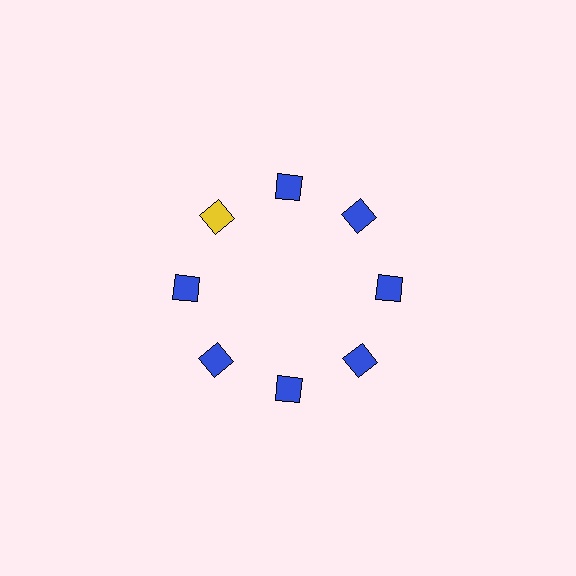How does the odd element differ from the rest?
It has a different color: yellow instead of blue.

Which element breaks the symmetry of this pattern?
The yellow diamond at roughly the 10 o'clock position breaks the symmetry. All other shapes are blue diamonds.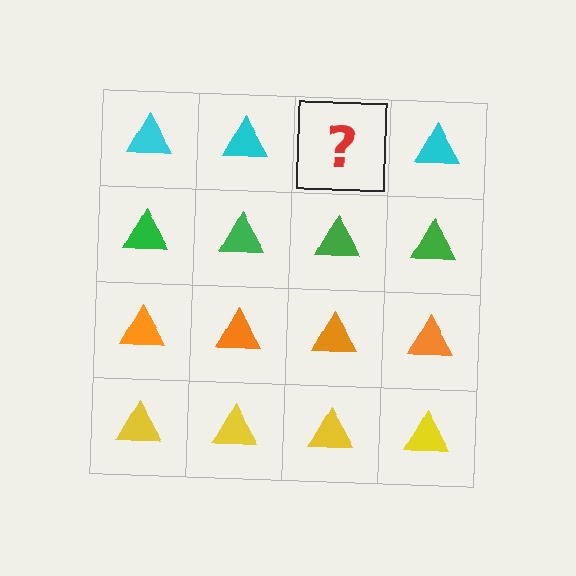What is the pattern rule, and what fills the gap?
The rule is that each row has a consistent color. The gap should be filled with a cyan triangle.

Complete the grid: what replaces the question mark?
The question mark should be replaced with a cyan triangle.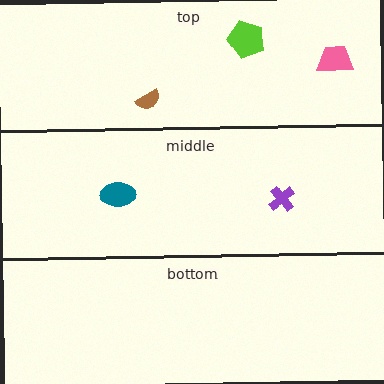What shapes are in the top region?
The lime pentagon, the pink trapezoid, the brown semicircle.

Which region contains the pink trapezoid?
The top region.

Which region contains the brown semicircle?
The top region.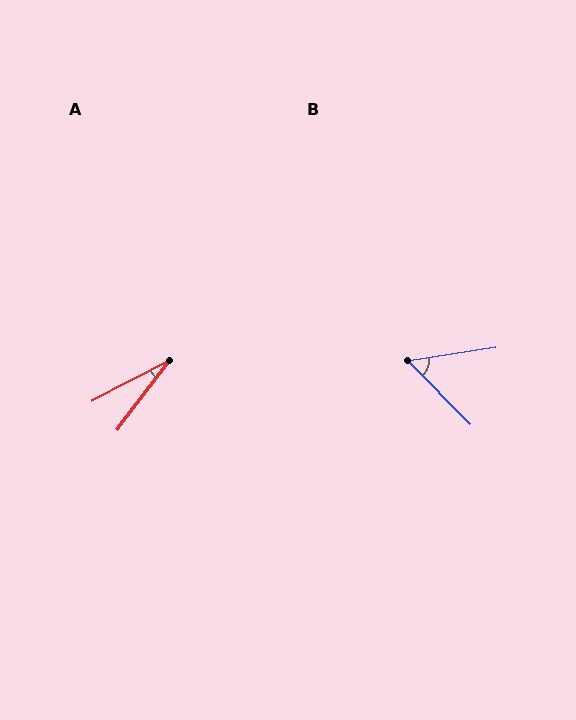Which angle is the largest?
B, at approximately 54 degrees.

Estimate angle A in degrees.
Approximately 25 degrees.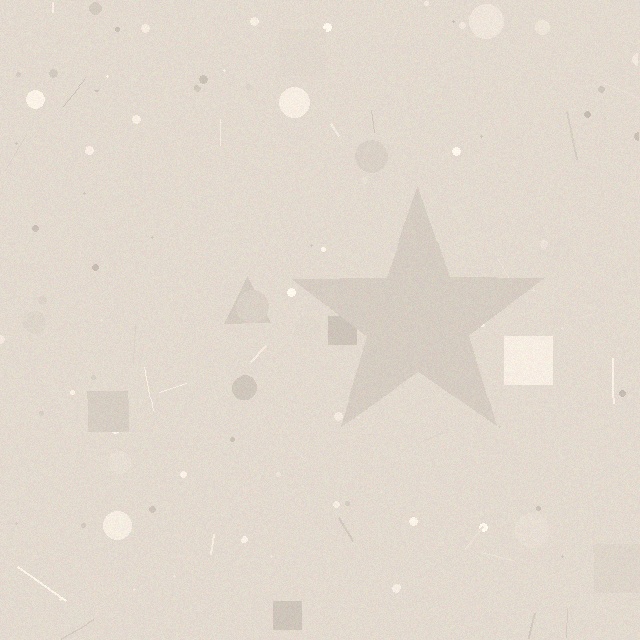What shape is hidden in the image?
A star is hidden in the image.